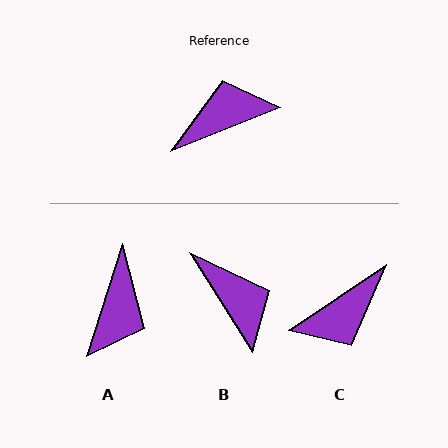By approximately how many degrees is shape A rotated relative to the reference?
Approximately 130 degrees clockwise.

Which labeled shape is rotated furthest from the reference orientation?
C, about 168 degrees away.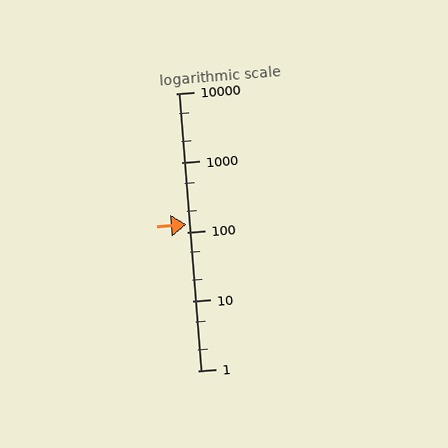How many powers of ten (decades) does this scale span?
The scale spans 4 decades, from 1 to 10000.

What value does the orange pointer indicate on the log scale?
The pointer indicates approximately 130.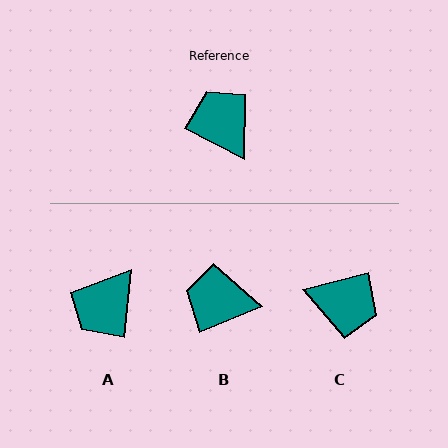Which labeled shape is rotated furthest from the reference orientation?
C, about 139 degrees away.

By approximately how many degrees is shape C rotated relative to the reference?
Approximately 139 degrees clockwise.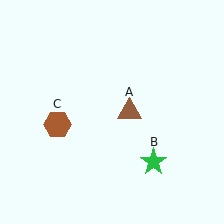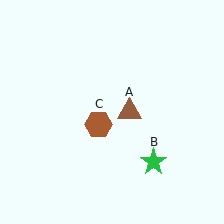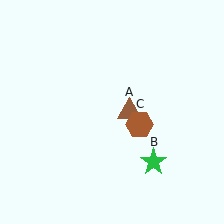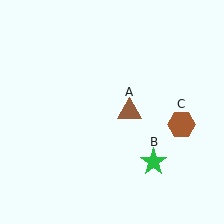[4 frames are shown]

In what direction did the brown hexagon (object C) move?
The brown hexagon (object C) moved right.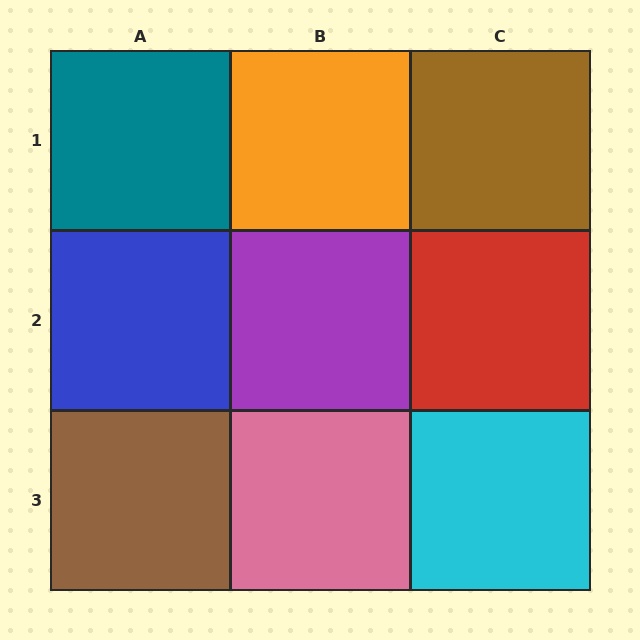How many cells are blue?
1 cell is blue.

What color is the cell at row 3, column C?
Cyan.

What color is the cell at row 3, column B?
Pink.